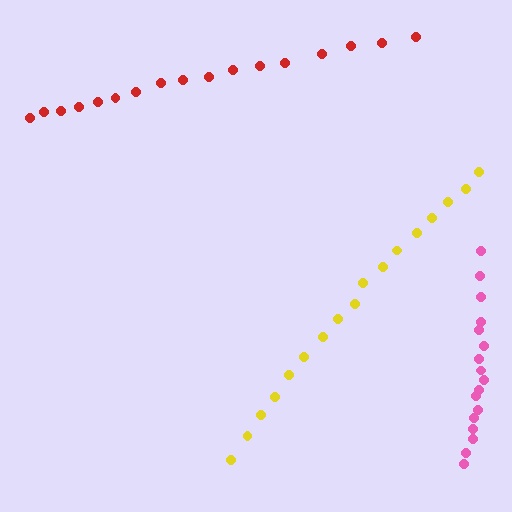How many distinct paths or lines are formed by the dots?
There are 3 distinct paths.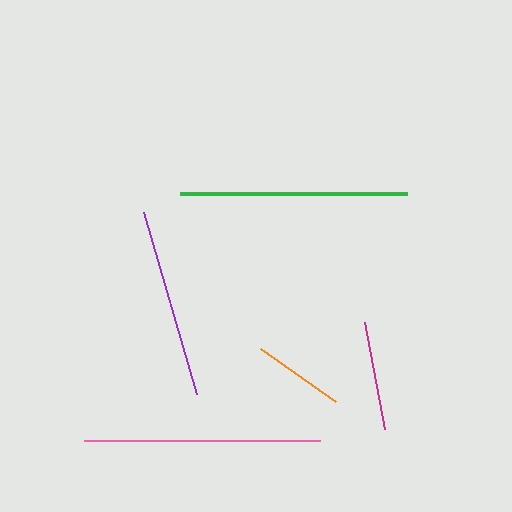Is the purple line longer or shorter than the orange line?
The purple line is longer than the orange line.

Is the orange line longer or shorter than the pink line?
The pink line is longer than the orange line.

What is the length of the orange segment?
The orange segment is approximately 92 pixels long.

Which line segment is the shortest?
The orange line is the shortest at approximately 92 pixels.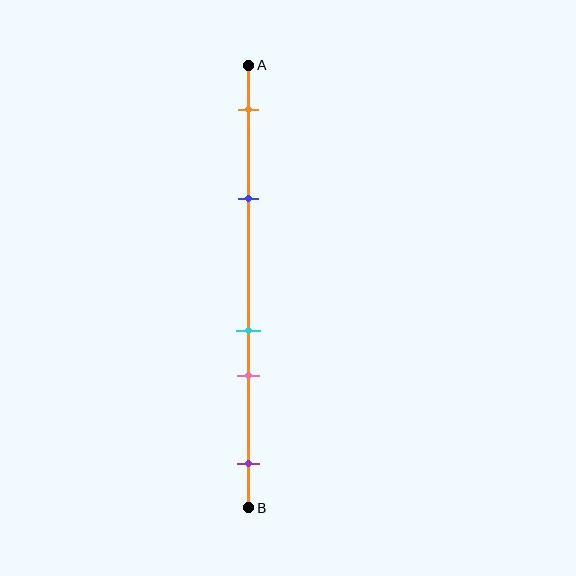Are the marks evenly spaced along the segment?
No, the marks are not evenly spaced.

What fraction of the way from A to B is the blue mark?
The blue mark is approximately 30% (0.3) of the way from A to B.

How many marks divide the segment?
There are 5 marks dividing the segment.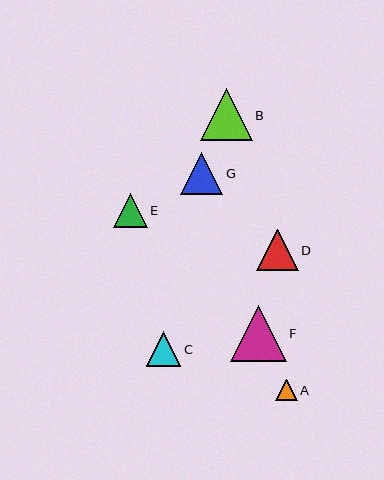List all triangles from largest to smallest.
From largest to smallest: F, B, G, D, C, E, A.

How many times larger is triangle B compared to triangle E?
Triangle B is approximately 1.5 times the size of triangle E.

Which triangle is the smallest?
Triangle A is the smallest with a size of approximately 22 pixels.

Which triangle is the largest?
Triangle F is the largest with a size of approximately 56 pixels.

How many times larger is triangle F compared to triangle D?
Triangle F is approximately 1.4 times the size of triangle D.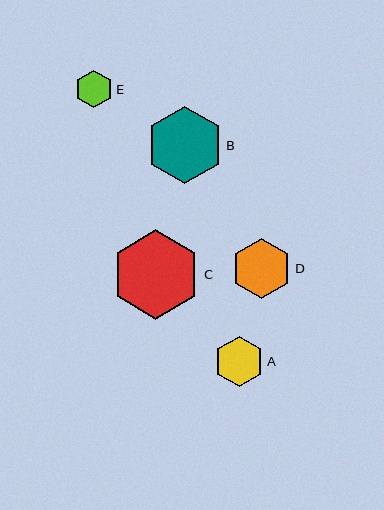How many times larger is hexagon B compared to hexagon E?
Hexagon B is approximately 2.1 times the size of hexagon E.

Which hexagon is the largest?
Hexagon C is the largest with a size of approximately 90 pixels.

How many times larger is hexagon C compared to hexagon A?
Hexagon C is approximately 1.8 times the size of hexagon A.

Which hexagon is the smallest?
Hexagon E is the smallest with a size of approximately 38 pixels.